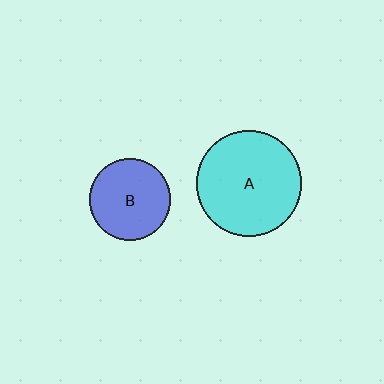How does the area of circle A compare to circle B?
Approximately 1.7 times.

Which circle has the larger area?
Circle A (cyan).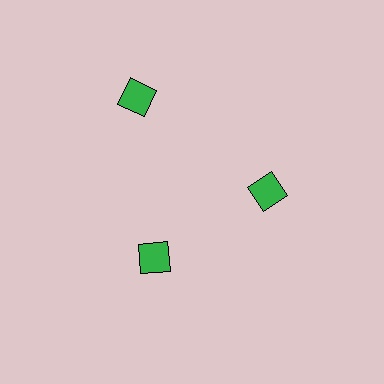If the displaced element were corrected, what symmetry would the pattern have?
It would have 3-fold rotational symmetry — the pattern would map onto itself every 120 degrees.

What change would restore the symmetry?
The symmetry would be restored by moving it inward, back onto the ring so that all 3 diamonds sit at equal angles and equal distance from the center.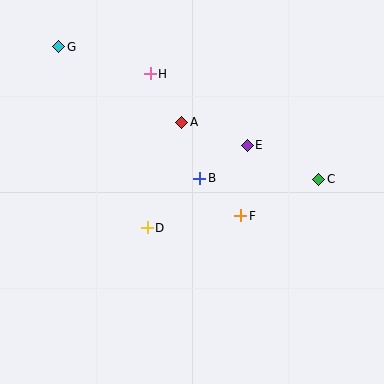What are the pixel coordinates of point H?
Point H is at (150, 74).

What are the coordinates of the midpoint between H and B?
The midpoint between H and B is at (175, 126).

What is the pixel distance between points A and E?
The distance between A and E is 69 pixels.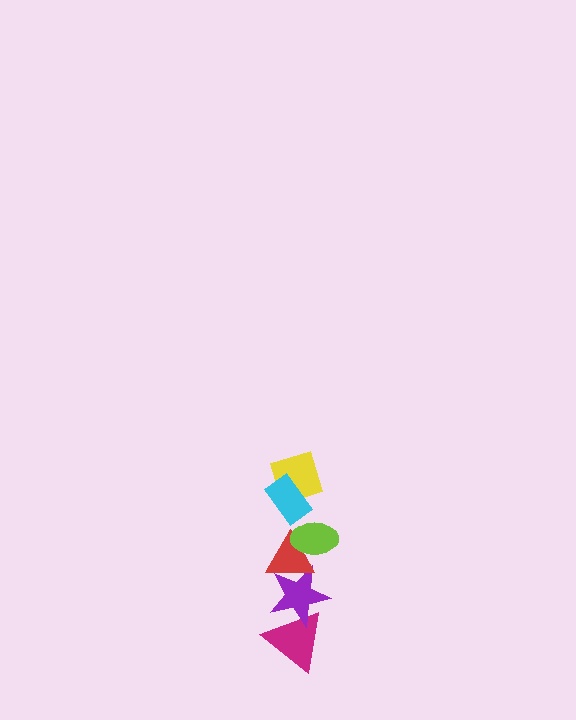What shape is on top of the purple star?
The red triangle is on top of the purple star.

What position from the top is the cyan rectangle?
The cyan rectangle is 1st from the top.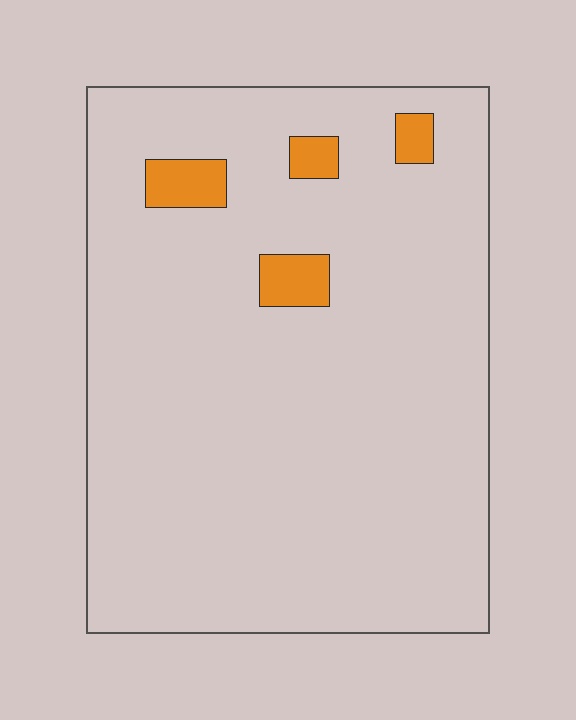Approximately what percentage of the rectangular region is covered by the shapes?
Approximately 5%.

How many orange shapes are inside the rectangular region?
4.